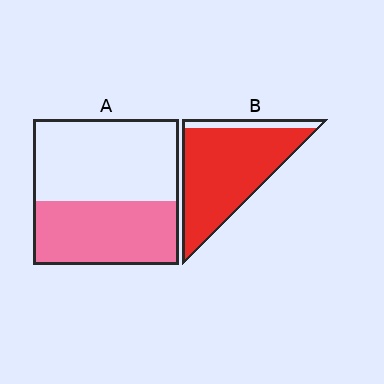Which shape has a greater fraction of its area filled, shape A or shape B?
Shape B.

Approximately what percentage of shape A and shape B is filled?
A is approximately 45% and B is approximately 90%.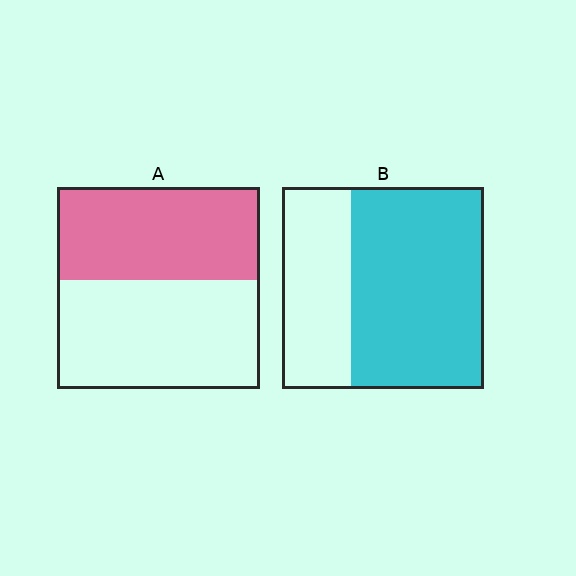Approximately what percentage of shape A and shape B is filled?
A is approximately 45% and B is approximately 65%.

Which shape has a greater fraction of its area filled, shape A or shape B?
Shape B.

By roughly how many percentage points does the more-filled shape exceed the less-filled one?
By roughly 20 percentage points (B over A).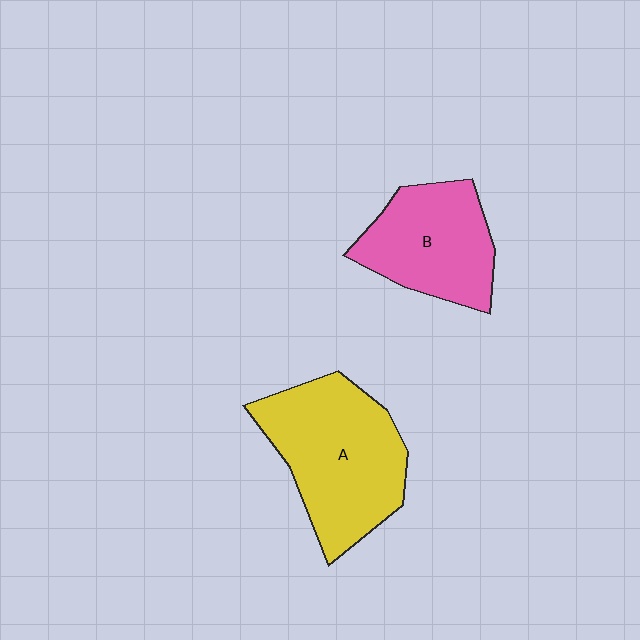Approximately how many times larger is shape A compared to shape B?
Approximately 1.4 times.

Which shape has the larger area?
Shape A (yellow).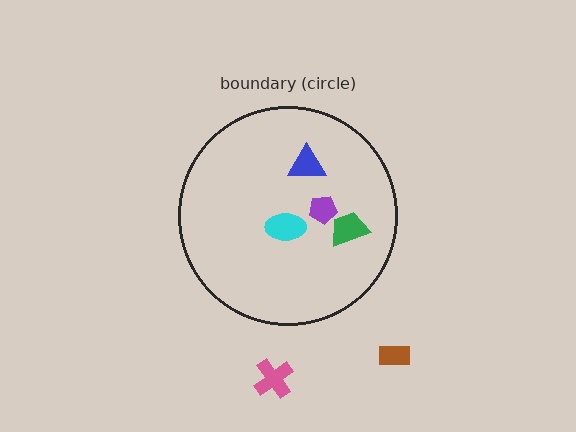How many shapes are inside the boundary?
4 inside, 2 outside.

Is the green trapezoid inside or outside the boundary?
Inside.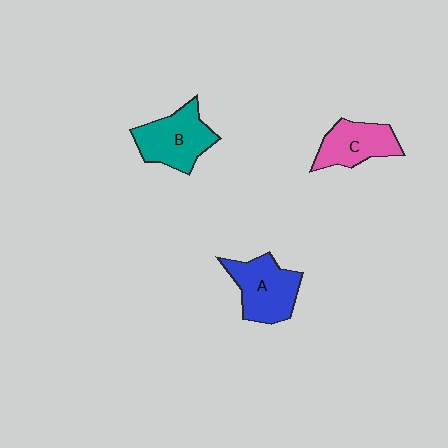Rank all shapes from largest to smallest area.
From largest to smallest: B (teal), A (blue), C (pink).